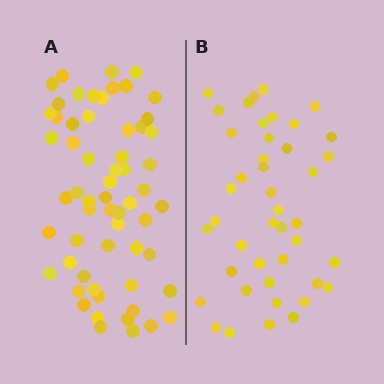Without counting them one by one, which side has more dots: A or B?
Region A (the left region) has more dots.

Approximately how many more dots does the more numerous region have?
Region A has approximately 15 more dots than region B.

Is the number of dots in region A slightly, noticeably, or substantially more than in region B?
Region A has noticeably more, but not dramatically so. The ratio is roughly 1.4 to 1.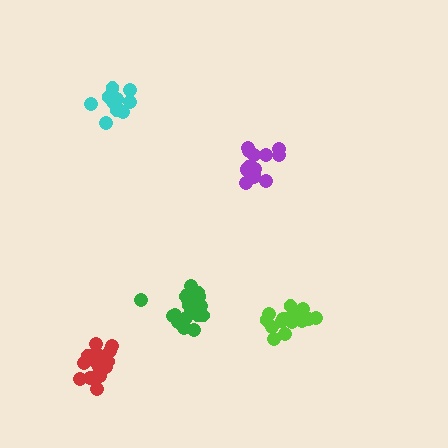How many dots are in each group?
Group 1: 16 dots, Group 2: 17 dots, Group 3: 14 dots, Group 4: 19 dots, Group 5: 18 dots (84 total).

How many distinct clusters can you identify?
There are 5 distinct clusters.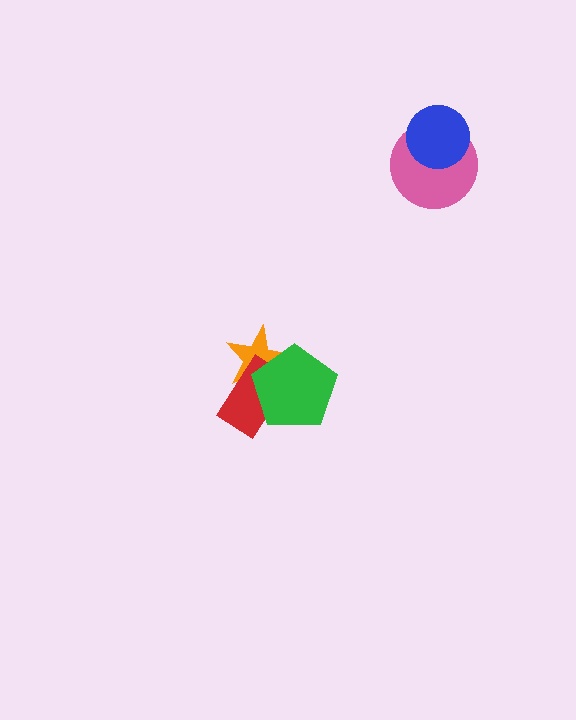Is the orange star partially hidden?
Yes, it is partially covered by another shape.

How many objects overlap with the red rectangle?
2 objects overlap with the red rectangle.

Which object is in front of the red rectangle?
The green pentagon is in front of the red rectangle.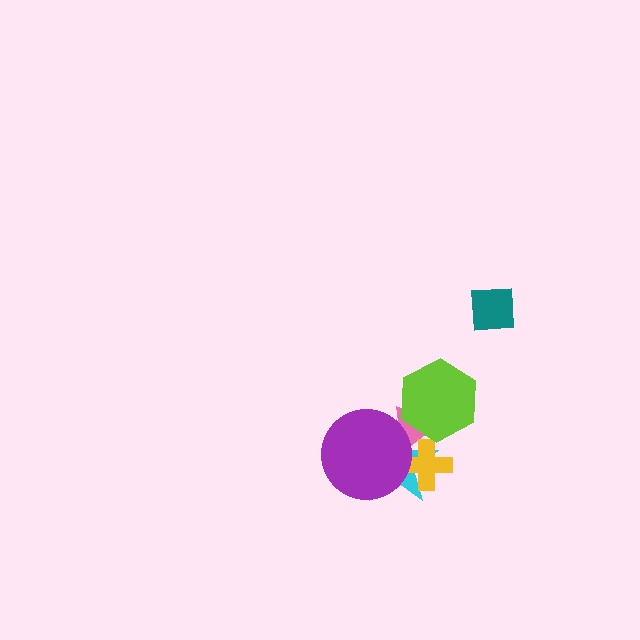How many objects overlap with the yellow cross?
3 objects overlap with the yellow cross.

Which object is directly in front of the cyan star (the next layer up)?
The yellow cross is directly in front of the cyan star.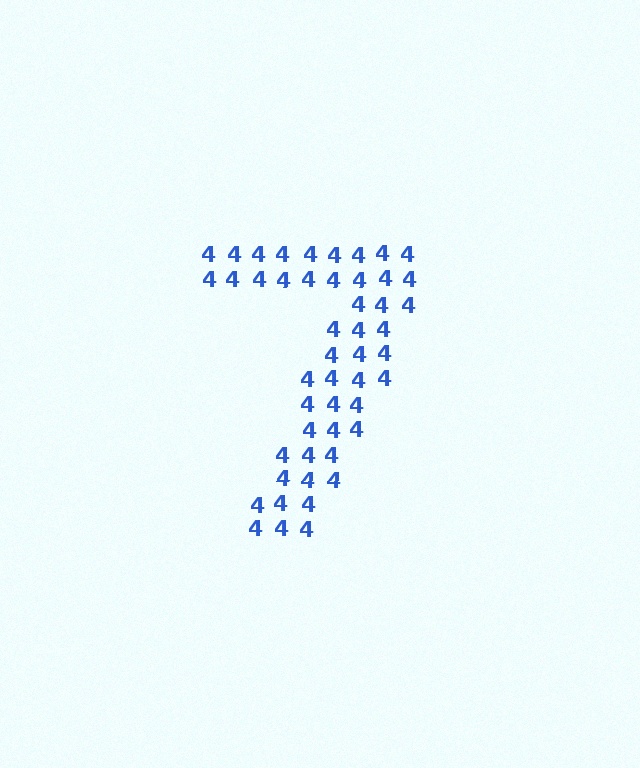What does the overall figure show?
The overall figure shows the digit 7.